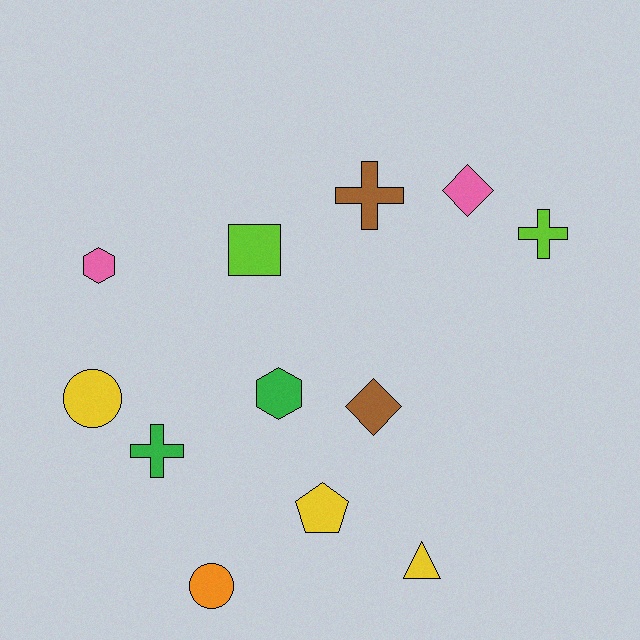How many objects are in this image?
There are 12 objects.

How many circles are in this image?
There are 2 circles.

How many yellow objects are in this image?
There are 3 yellow objects.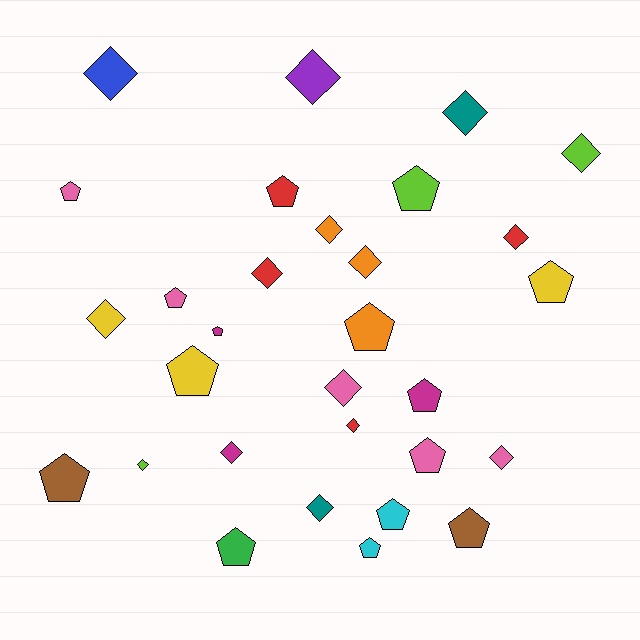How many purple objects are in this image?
There is 1 purple object.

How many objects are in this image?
There are 30 objects.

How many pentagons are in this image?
There are 15 pentagons.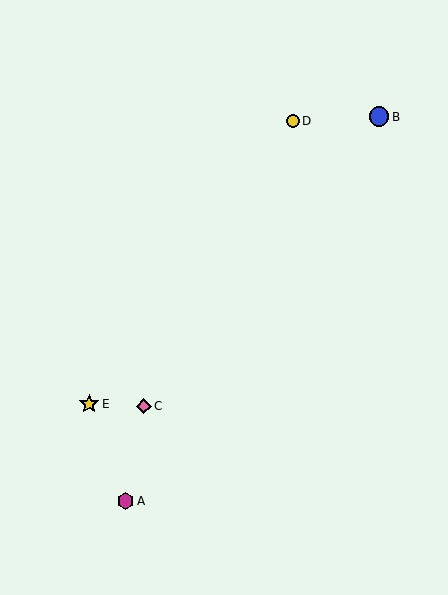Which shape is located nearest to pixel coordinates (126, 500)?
The magenta hexagon (labeled A) at (126, 501) is nearest to that location.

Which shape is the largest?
The blue circle (labeled B) is the largest.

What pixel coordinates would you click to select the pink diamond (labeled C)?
Click at (144, 406) to select the pink diamond C.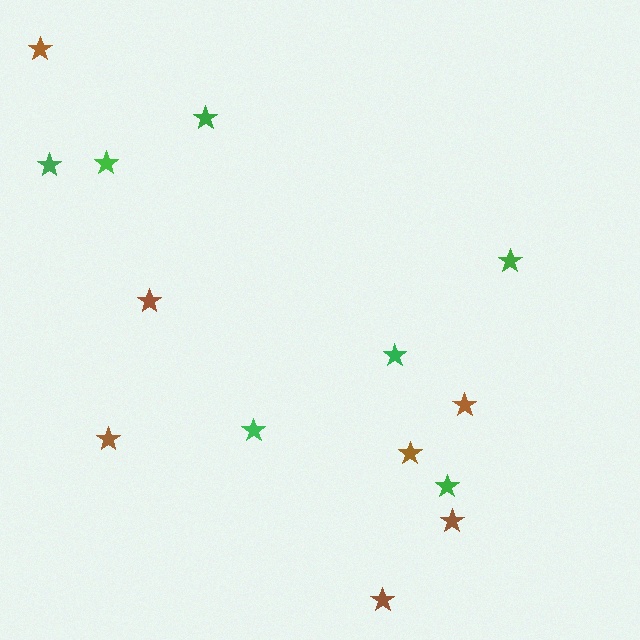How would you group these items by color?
There are 2 groups: one group of brown stars (7) and one group of green stars (7).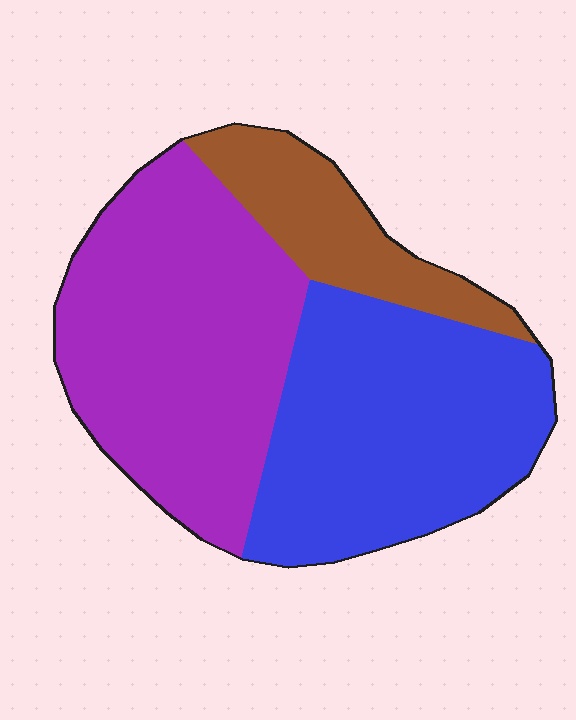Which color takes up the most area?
Purple, at roughly 45%.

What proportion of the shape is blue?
Blue covers about 40% of the shape.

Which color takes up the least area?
Brown, at roughly 15%.